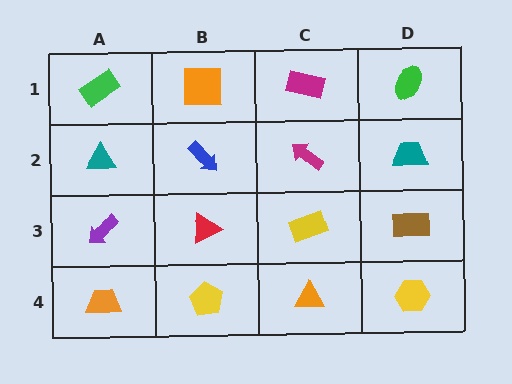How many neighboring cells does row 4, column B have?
3.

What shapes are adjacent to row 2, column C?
A magenta rectangle (row 1, column C), a yellow rectangle (row 3, column C), a blue arrow (row 2, column B), a teal trapezoid (row 2, column D).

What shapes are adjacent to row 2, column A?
A green rectangle (row 1, column A), a purple arrow (row 3, column A), a blue arrow (row 2, column B).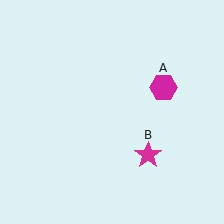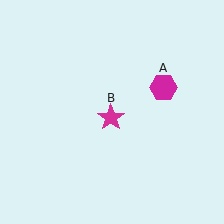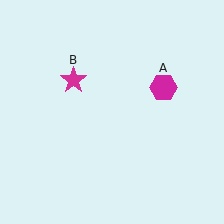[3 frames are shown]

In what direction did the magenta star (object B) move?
The magenta star (object B) moved up and to the left.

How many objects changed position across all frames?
1 object changed position: magenta star (object B).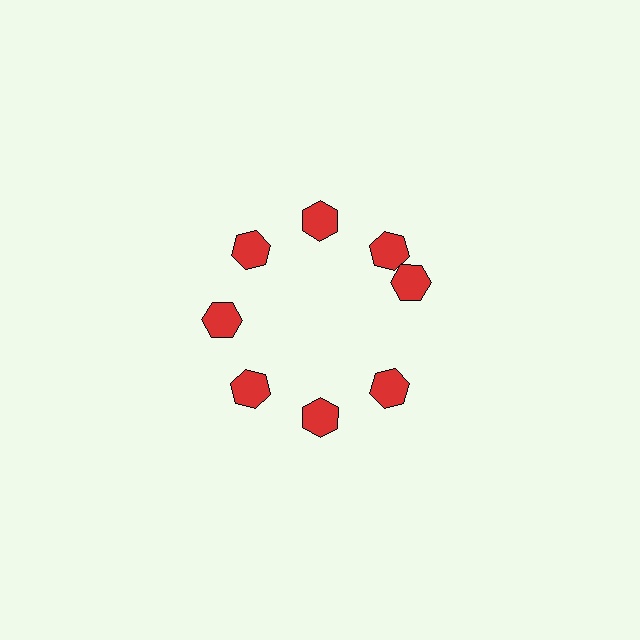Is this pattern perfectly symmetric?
No. The 8 red hexagons are arranged in a ring, but one element near the 3 o'clock position is rotated out of alignment along the ring, breaking the 8-fold rotational symmetry.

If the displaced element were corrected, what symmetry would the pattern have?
It would have 8-fold rotational symmetry — the pattern would map onto itself every 45 degrees.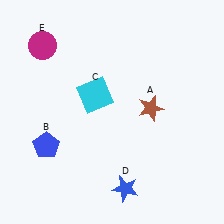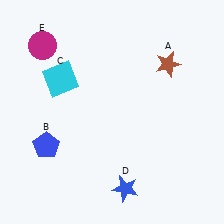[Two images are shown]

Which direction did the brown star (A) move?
The brown star (A) moved up.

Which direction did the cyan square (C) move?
The cyan square (C) moved left.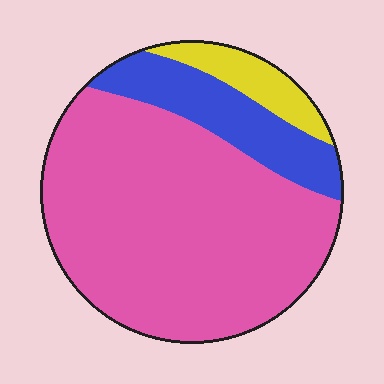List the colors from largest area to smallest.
From largest to smallest: pink, blue, yellow.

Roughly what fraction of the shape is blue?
Blue covers 18% of the shape.